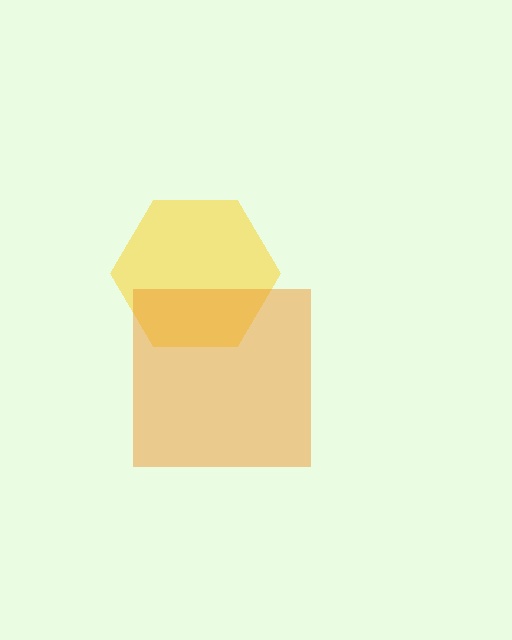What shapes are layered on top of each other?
The layered shapes are: a yellow hexagon, an orange square.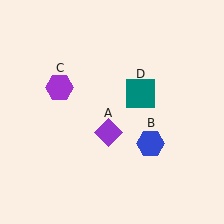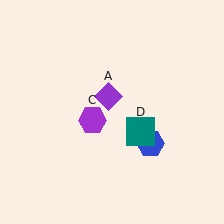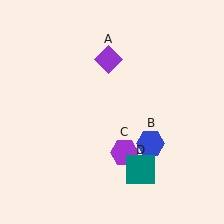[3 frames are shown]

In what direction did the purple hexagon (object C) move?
The purple hexagon (object C) moved down and to the right.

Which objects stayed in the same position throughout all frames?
Blue hexagon (object B) remained stationary.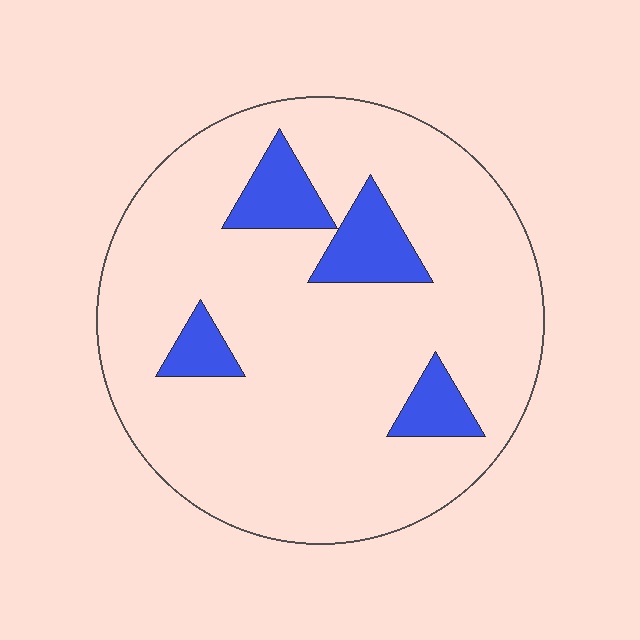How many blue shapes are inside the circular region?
4.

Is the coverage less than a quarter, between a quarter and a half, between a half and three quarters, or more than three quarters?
Less than a quarter.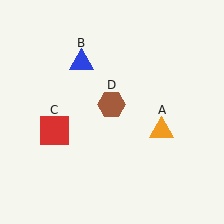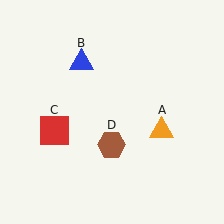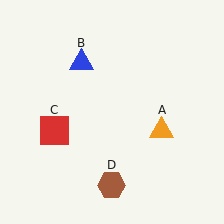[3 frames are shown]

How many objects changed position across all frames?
1 object changed position: brown hexagon (object D).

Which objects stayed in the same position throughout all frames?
Orange triangle (object A) and blue triangle (object B) and red square (object C) remained stationary.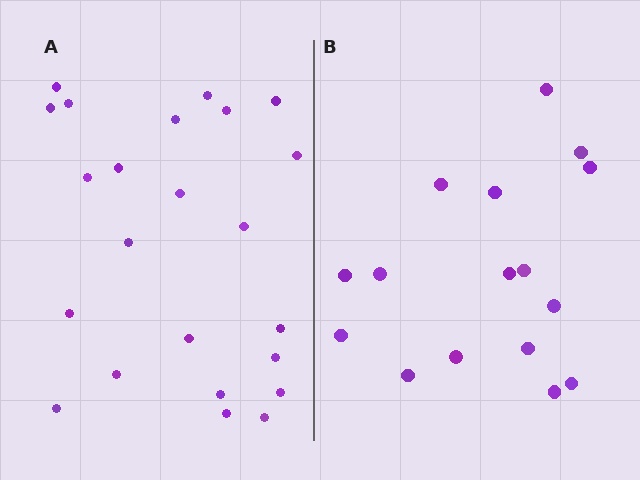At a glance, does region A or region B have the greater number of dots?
Region A (the left region) has more dots.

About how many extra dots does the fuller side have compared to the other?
Region A has roughly 8 or so more dots than region B.